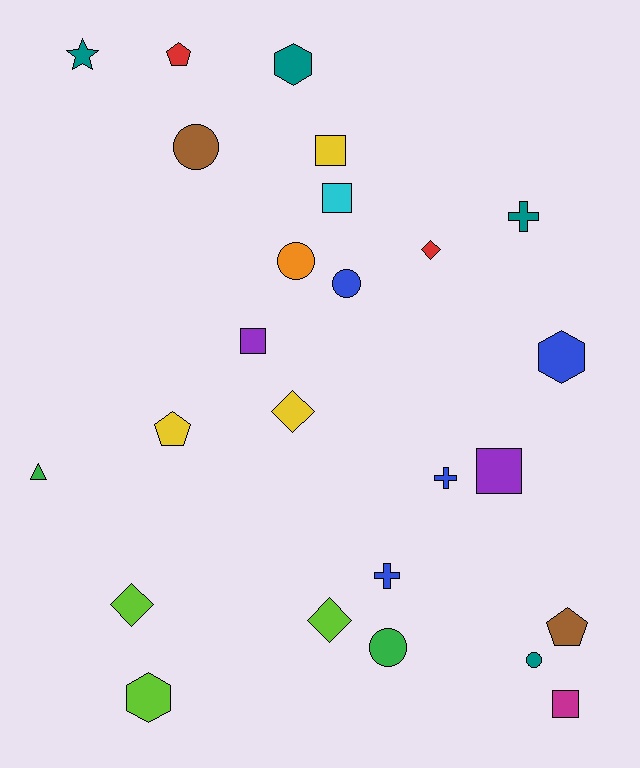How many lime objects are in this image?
There are 3 lime objects.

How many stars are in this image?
There is 1 star.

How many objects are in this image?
There are 25 objects.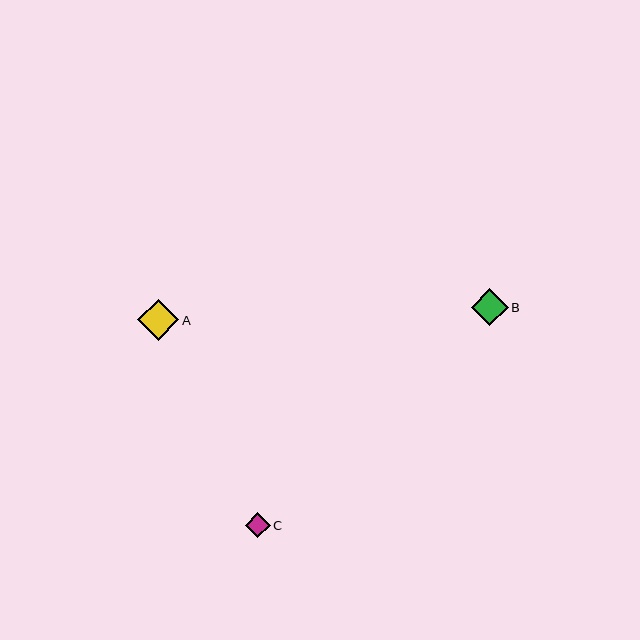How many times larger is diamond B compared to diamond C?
Diamond B is approximately 1.5 times the size of diamond C.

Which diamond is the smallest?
Diamond C is the smallest with a size of approximately 25 pixels.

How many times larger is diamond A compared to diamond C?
Diamond A is approximately 1.7 times the size of diamond C.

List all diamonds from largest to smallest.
From largest to smallest: A, B, C.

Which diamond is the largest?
Diamond A is the largest with a size of approximately 41 pixels.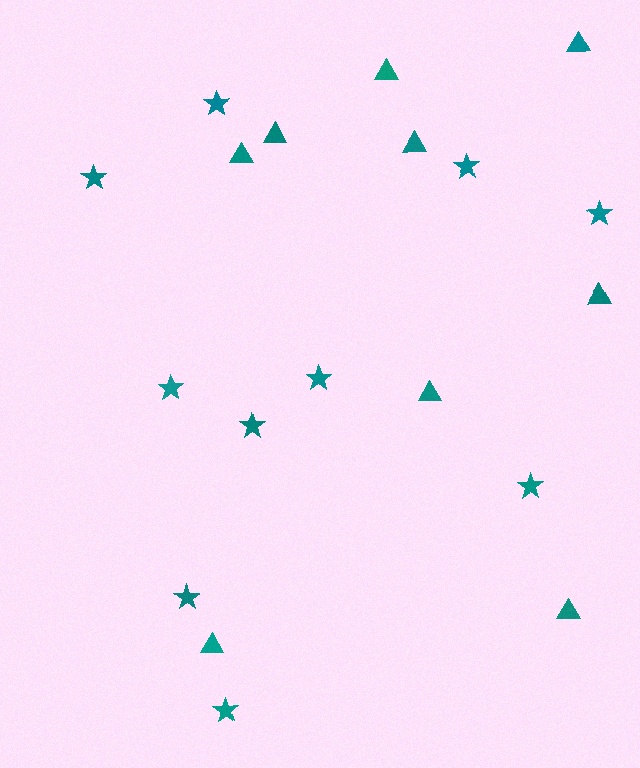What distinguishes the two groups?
There are 2 groups: one group of triangles (9) and one group of stars (10).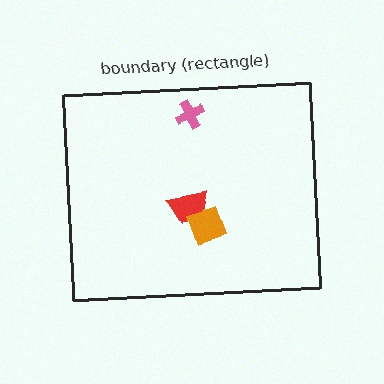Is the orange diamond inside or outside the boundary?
Inside.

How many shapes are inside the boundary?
3 inside, 0 outside.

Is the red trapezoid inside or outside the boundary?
Inside.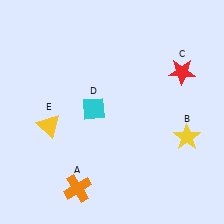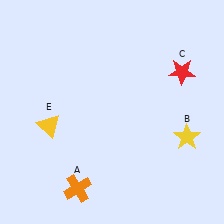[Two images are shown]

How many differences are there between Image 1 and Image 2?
There is 1 difference between the two images.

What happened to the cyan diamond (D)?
The cyan diamond (D) was removed in Image 2. It was in the top-left area of Image 1.